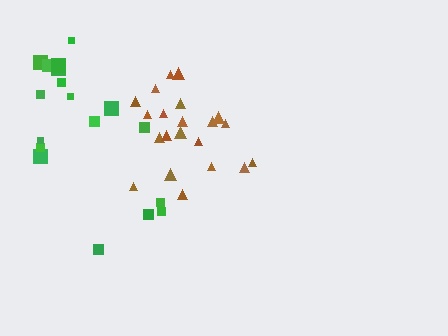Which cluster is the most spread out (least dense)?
Green.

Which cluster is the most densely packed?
Brown.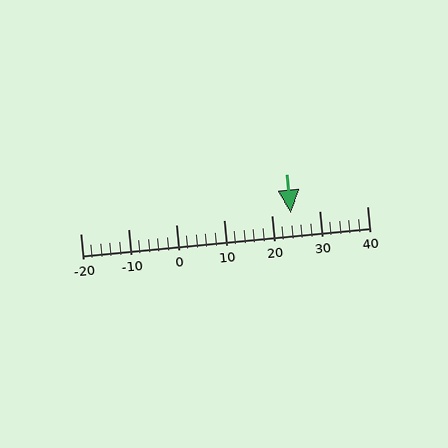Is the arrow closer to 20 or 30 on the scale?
The arrow is closer to 20.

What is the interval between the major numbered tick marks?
The major tick marks are spaced 10 units apart.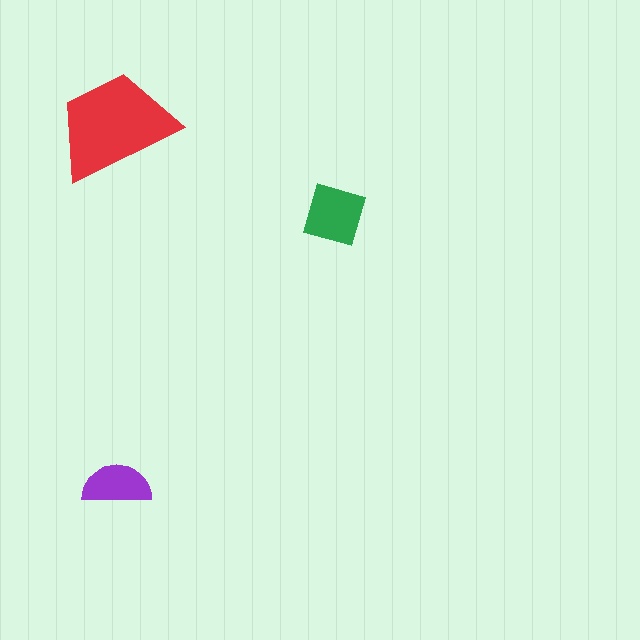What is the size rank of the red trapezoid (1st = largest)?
1st.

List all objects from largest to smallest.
The red trapezoid, the green diamond, the purple semicircle.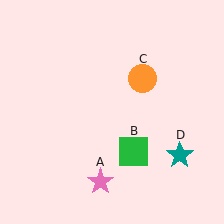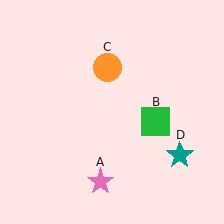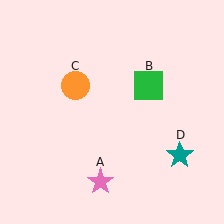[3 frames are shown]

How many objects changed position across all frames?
2 objects changed position: green square (object B), orange circle (object C).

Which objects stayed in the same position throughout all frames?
Pink star (object A) and teal star (object D) remained stationary.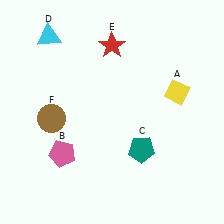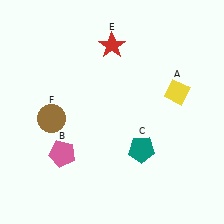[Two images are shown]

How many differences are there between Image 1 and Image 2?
There is 1 difference between the two images.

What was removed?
The cyan triangle (D) was removed in Image 2.